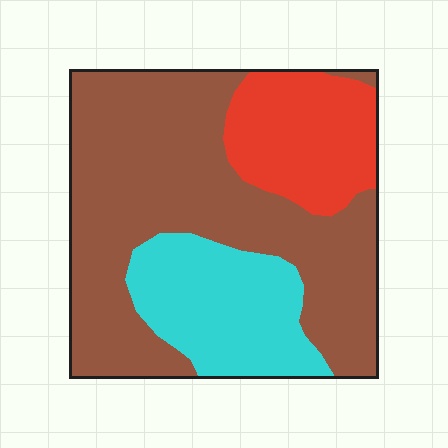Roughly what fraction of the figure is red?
Red takes up about one fifth (1/5) of the figure.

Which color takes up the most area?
Brown, at roughly 60%.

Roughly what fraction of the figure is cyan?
Cyan takes up about one fifth (1/5) of the figure.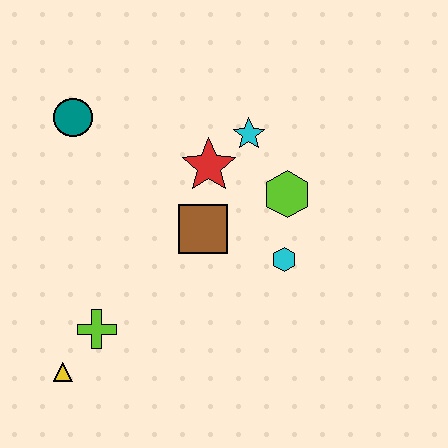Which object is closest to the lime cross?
The yellow triangle is closest to the lime cross.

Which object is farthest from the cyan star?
The yellow triangle is farthest from the cyan star.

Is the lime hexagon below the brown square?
No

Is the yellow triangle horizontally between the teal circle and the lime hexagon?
No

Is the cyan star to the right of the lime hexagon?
No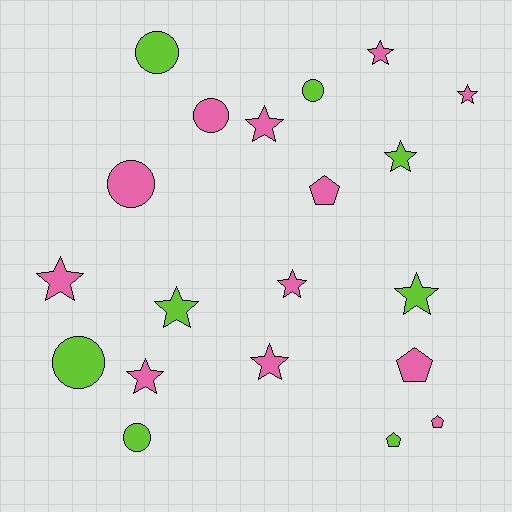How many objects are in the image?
There are 20 objects.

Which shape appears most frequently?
Star, with 10 objects.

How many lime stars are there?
There are 3 lime stars.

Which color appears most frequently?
Pink, with 12 objects.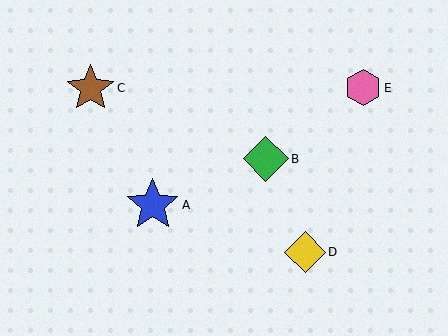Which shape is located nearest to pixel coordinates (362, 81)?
The pink hexagon (labeled E) at (363, 88) is nearest to that location.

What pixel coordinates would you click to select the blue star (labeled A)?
Click at (153, 205) to select the blue star A.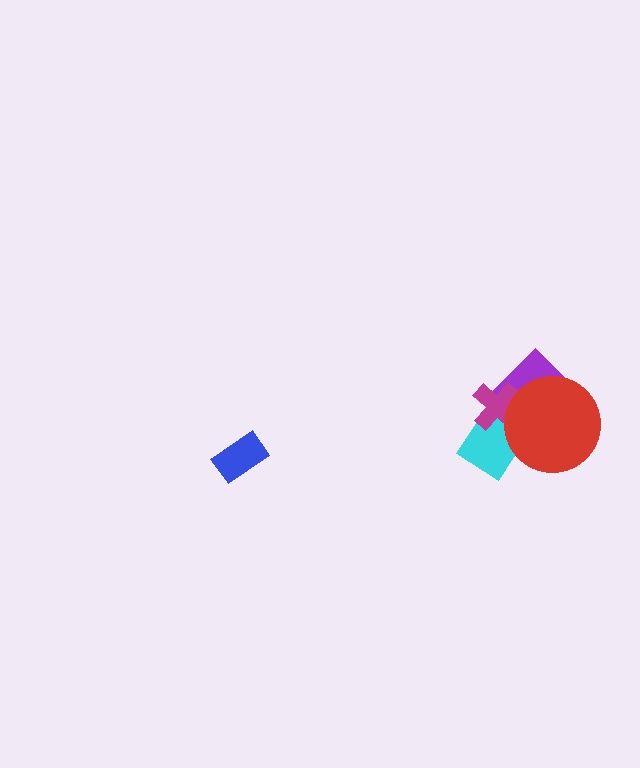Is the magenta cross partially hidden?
Yes, it is partially covered by another shape.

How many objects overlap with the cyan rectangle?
3 objects overlap with the cyan rectangle.